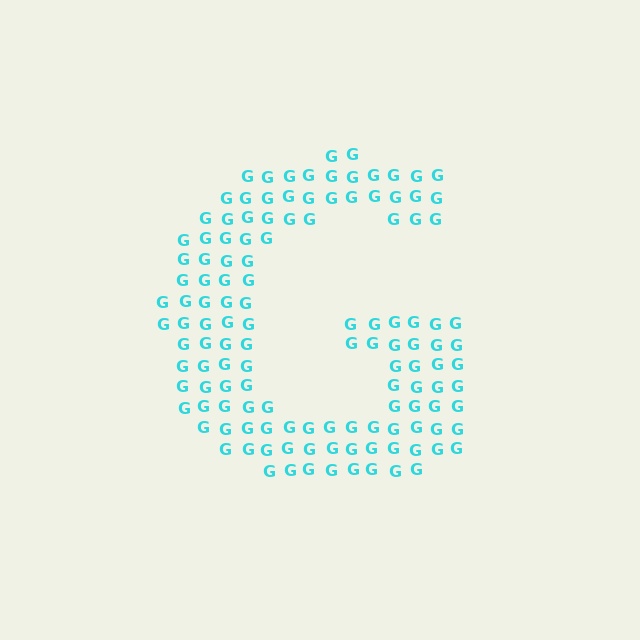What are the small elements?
The small elements are letter G's.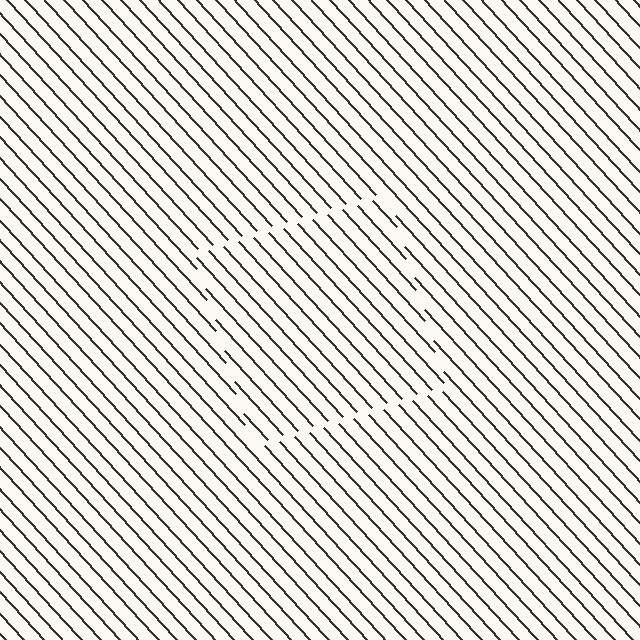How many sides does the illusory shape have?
4 sides — the line-ends trace a square.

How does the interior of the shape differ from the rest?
The interior of the shape contains the same grating, shifted by half a period — the contour is defined by the phase discontinuity where line-ends from the inner and outer gratings abut.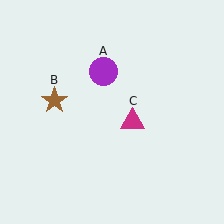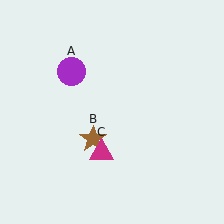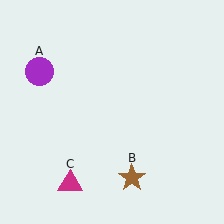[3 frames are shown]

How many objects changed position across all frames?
3 objects changed position: purple circle (object A), brown star (object B), magenta triangle (object C).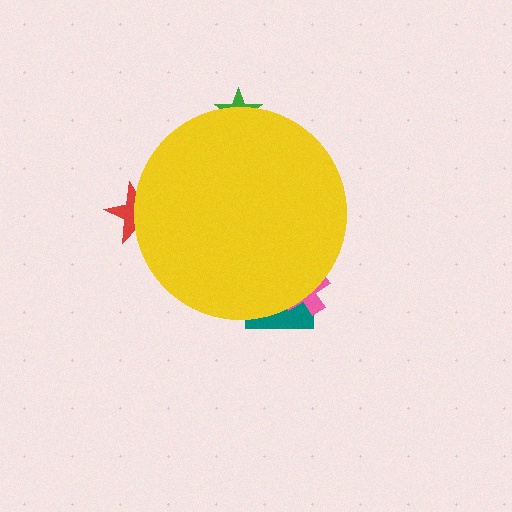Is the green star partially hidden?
Yes, the green star is partially hidden behind the yellow circle.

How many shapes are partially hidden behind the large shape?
4 shapes are partially hidden.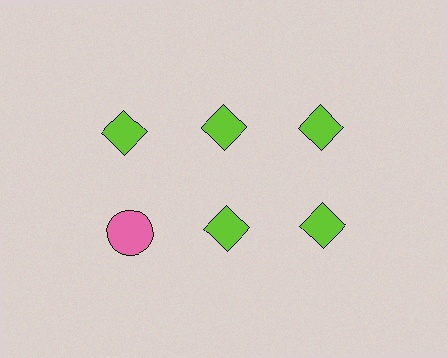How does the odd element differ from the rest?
It differs in both color (pink instead of lime) and shape (circle instead of diamond).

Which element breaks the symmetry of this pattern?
The pink circle in the second row, leftmost column breaks the symmetry. All other shapes are lime diamonds.